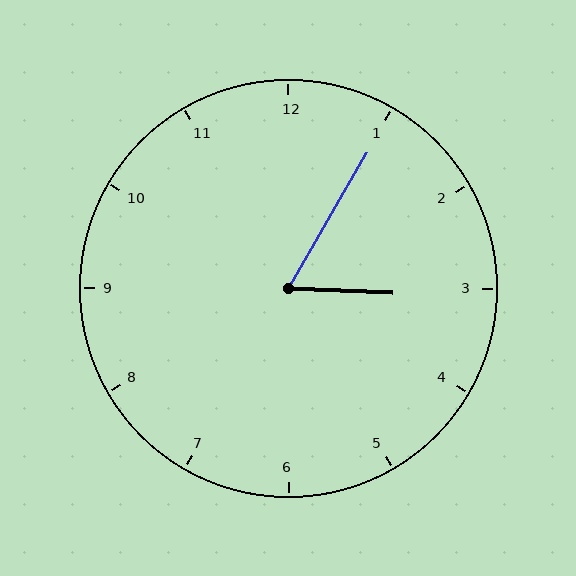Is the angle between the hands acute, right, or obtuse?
It is acute.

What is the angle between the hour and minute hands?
Approximately 62 degrees.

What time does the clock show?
3:05.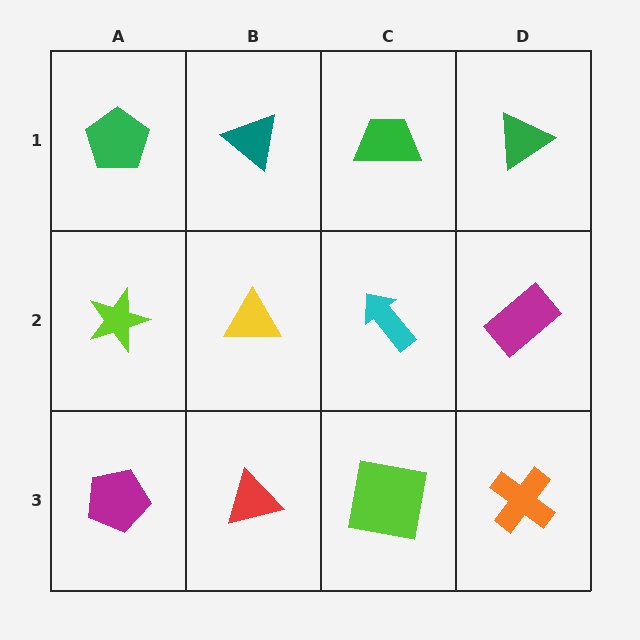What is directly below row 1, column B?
A yellow triangle.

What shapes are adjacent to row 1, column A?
A lime star (row 2, column A), a teal triangle (row 1, column B).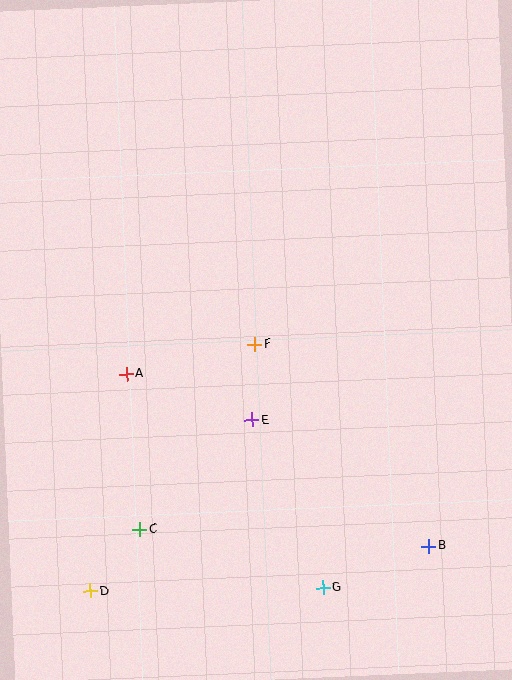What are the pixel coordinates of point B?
Point B is at (429, 546).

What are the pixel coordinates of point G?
Point G is at (323, 587).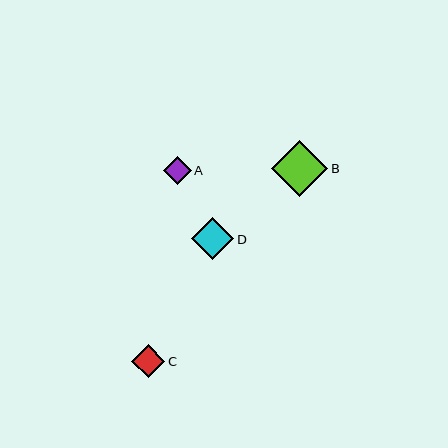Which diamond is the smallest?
Diamond A is the smallest with a size of approximately 28 pixels.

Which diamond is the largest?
Diamond B is the largest with a size of approximately 56 pixels.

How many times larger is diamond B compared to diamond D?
Diamond B is approximately 1.3 times the size of diamond D.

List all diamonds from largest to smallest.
From largest to smallest: B, D, C, A.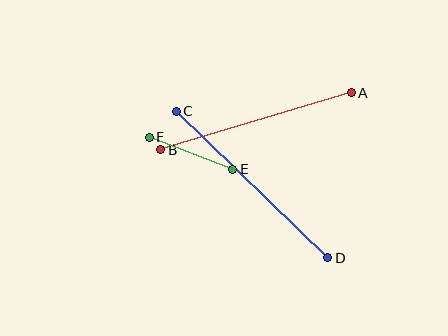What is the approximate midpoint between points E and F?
The midpoint is at approximately (191, 153) pixels.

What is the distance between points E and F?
The distance is approximately 89 pixels.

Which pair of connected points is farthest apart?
Points C and D are farthest apart.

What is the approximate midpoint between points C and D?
The midpoint is at approximately (252, 184) pixels.